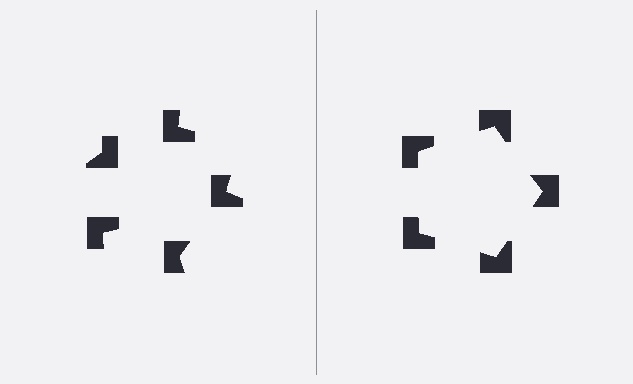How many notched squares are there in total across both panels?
10 — 5 on each side.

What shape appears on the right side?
An illusory pentagon.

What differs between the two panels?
The notched squares are positioned identically on both sides; only the wedge orientations differ. On the right they align to a pentagon; on the left they are misaligned.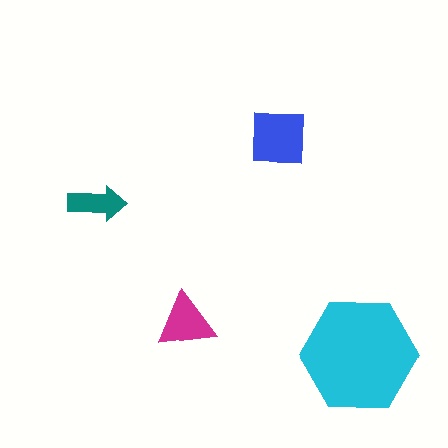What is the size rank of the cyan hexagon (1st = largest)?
1st.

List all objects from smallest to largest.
The teal arrow, the magenta triangle, the blue square, the cyan hexagon.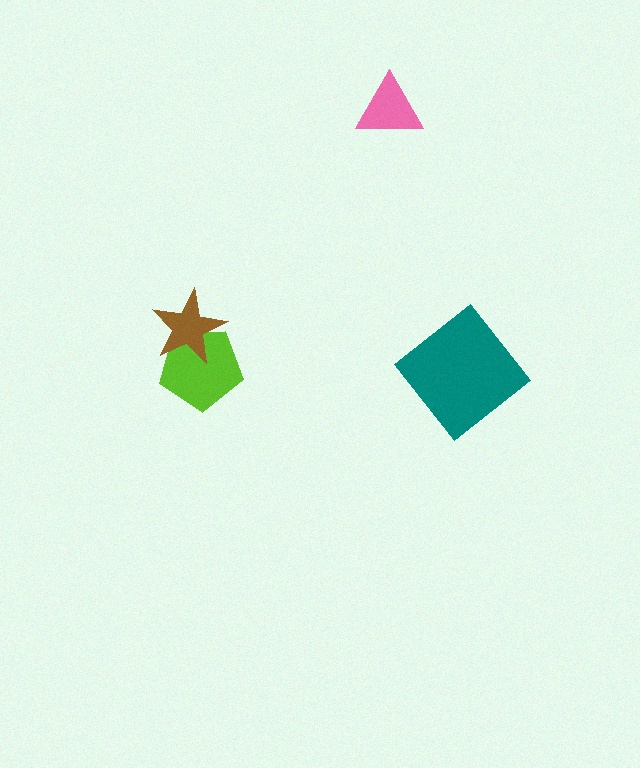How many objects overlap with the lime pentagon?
1 object overlaps with the lime pentagon.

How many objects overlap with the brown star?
1 object overlaps with the brown star.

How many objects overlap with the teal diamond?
0 objects overlap with the teal diamond.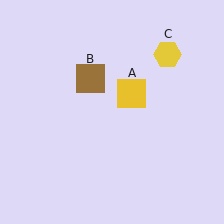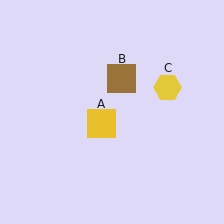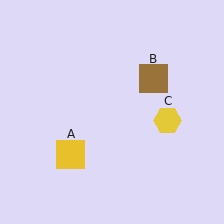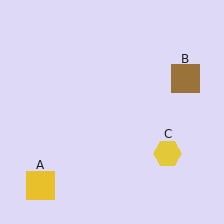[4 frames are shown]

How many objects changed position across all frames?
3 objects changed position: yellow square (object A), brown square (object B), yellow hexagon (object C).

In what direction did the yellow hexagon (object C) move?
The yellow hexagon (object C) moved down.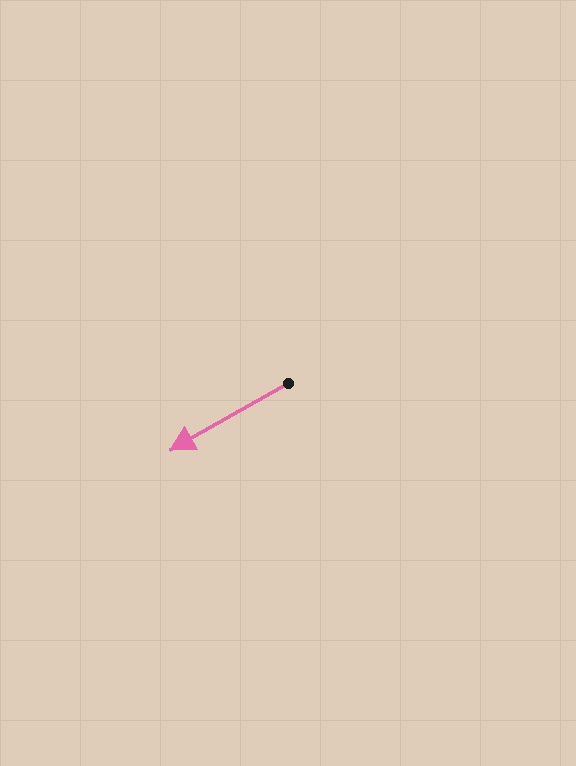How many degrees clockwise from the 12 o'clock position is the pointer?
Approximately 240 degrees.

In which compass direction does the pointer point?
Southwest.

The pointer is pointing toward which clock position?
Roughly 8 o'clock.